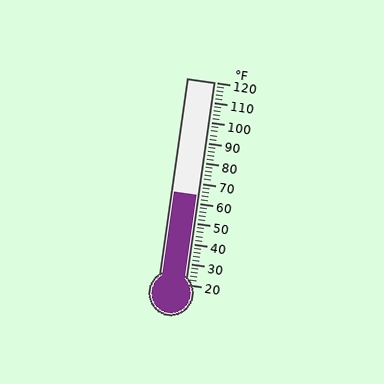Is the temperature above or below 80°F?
The temperature is below 80°F.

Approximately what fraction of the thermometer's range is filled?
The thermometer is filled to approximately 45% of its range.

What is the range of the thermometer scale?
The thermometer scale ranges from 20°F to 120°F.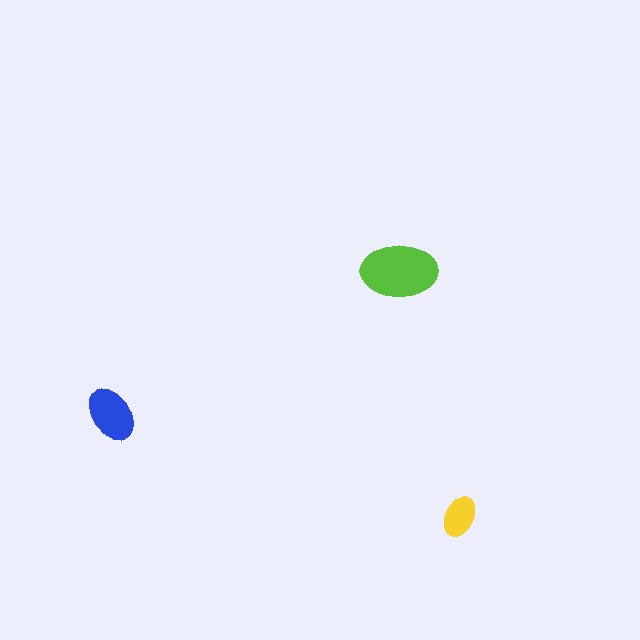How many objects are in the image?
There are 3 objects in the image.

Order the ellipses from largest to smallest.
the lime one, the blue one, the yellow one.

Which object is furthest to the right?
The yellow ellipse is rightmost.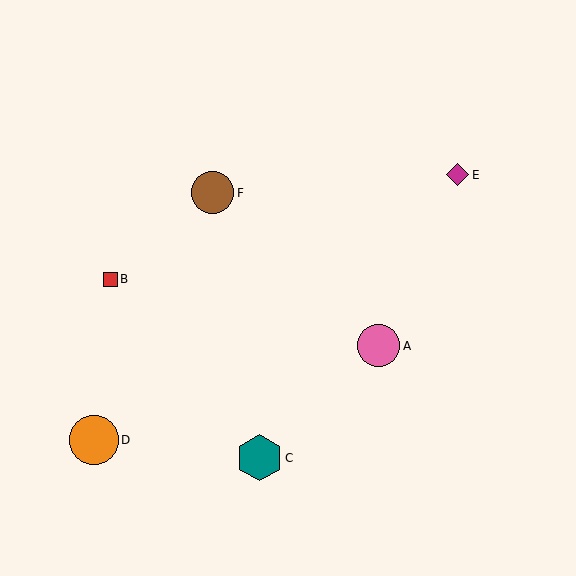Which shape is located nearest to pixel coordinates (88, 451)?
The orange circle (labeled D) at (94, 440) is nearest to that location.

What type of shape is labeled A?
Shape A is a pink circle.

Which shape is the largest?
The orange circle (labeled D) is the largest.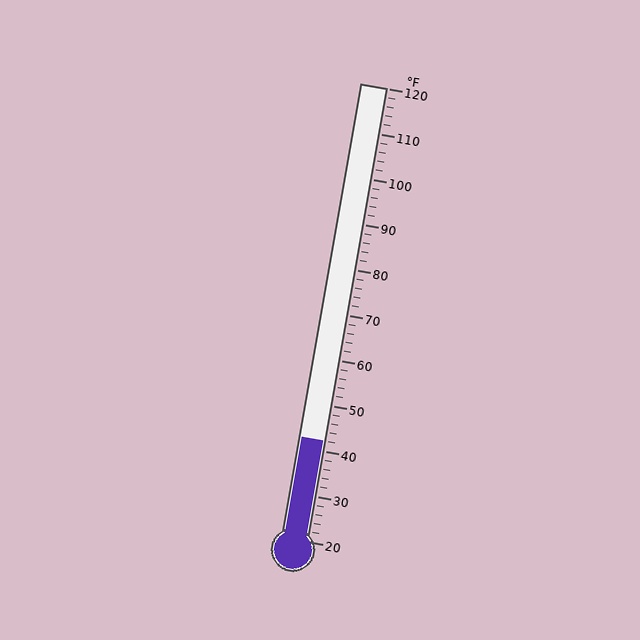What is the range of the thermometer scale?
The thermometer scale ranges from 20°F to 120°F.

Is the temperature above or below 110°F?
The temperature is below 110°F.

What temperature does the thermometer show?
The thermometer shows approximately 42°F.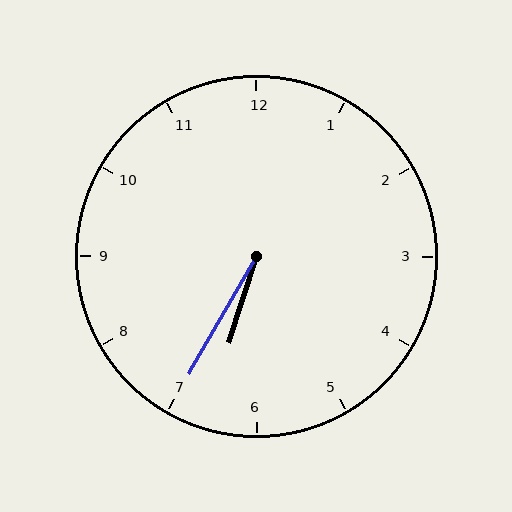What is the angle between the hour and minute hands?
Approximately 12 degrees.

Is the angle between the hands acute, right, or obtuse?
It is acute.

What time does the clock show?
6:35.